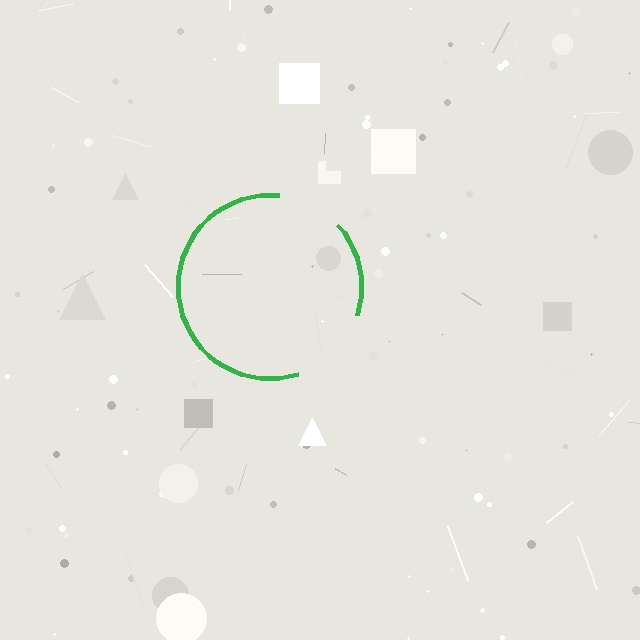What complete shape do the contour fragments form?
The contour fragments form a circle.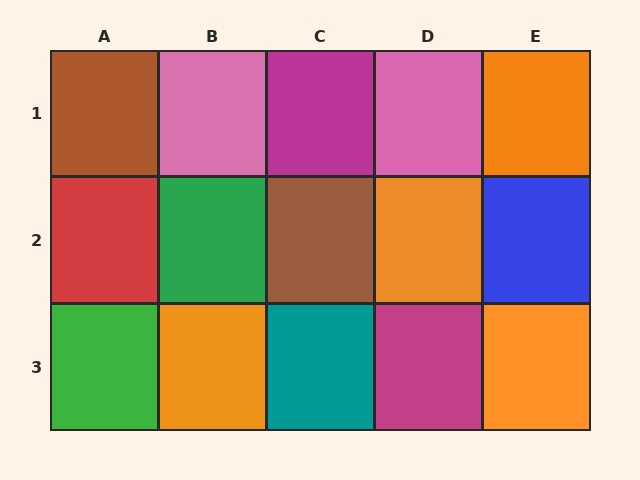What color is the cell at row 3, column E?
Orange.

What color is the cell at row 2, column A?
Red.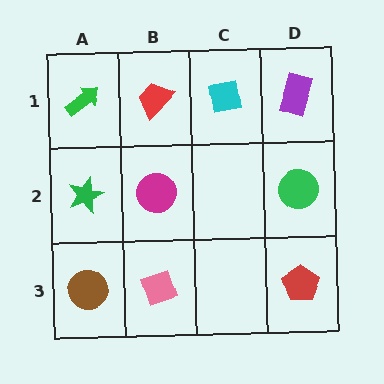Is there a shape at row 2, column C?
No, that cell is empty.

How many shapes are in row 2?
3 shapes.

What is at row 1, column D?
A purple rectangle.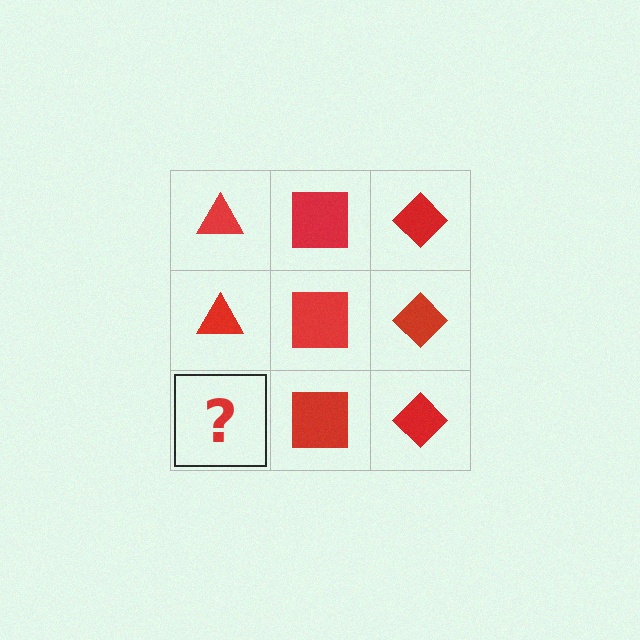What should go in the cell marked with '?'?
The missing cell should contain a red triangle.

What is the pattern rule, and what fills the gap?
The rule is that each column has a consistent shape. The gap should be filled with a red triangle.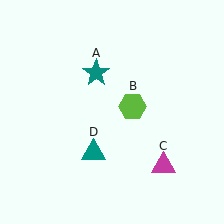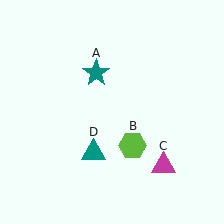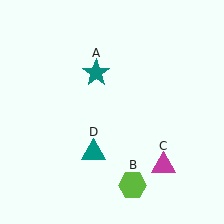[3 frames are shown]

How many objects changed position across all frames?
1 object changed position: lime hexagon (object B).